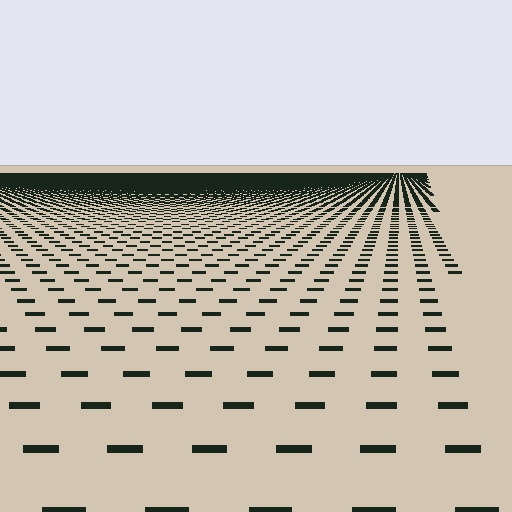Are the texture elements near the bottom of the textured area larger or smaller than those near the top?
Larger. Near the bottom, elements are closer to the viewer and appear at a bigger on-screen size.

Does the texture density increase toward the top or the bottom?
Density increases toward the top.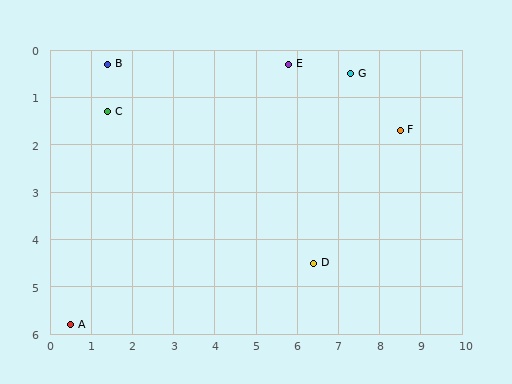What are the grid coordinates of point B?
Point B is at approximately (1.4, 0.3).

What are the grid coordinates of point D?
Point D is at approximately (6.4, 4.5).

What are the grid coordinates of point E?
Point E is at approximately (5.8, 0.3).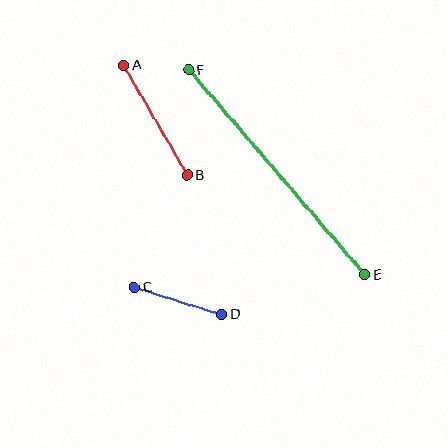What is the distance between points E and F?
The distance is approximately 270 pixels.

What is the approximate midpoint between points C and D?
The midpoint is at approximately (178, 301) pixels.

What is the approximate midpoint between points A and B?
The midpoint is at approximately (155, 120) pixels.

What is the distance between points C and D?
The distance is approximately 91 pixels.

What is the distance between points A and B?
The distance is approximately 126 pixels.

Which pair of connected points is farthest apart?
Points E and F are farthest apart.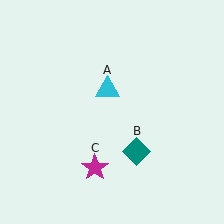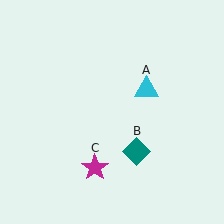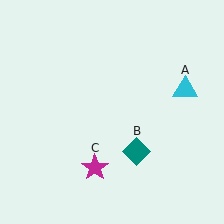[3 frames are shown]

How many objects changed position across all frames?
1 object changed position: cyan triangle (object A).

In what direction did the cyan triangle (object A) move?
The cyan triangle (object A) moved right.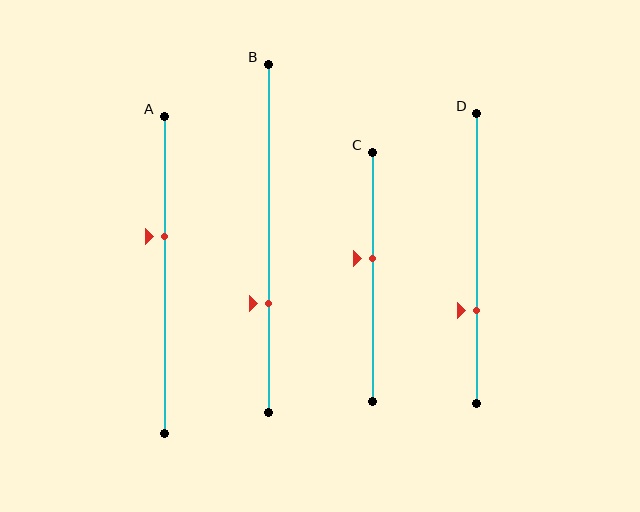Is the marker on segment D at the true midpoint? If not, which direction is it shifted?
No, the marker on segment D is shifted downward by about 18% of the segment length.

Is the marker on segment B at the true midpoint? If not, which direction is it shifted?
No, the marker on segment B is shifted downward by about 19% of the segment length.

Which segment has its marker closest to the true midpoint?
Segment C has its marker closest to the true midpoint.